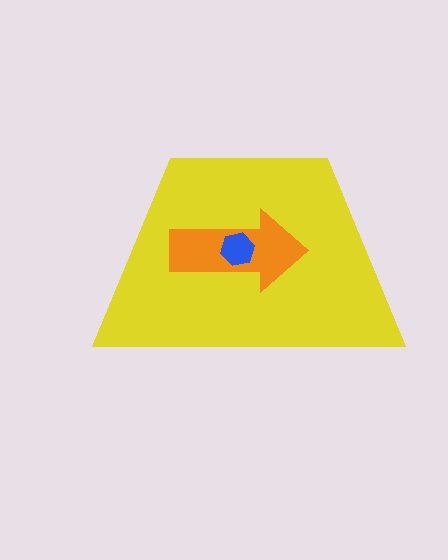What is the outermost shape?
The yellow trapezoid.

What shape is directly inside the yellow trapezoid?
The orange arrow.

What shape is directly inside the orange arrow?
The blue hexagon.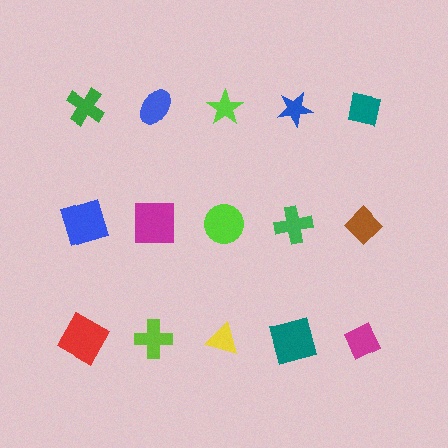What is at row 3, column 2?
A lime cross.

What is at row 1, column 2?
A blue ellipse.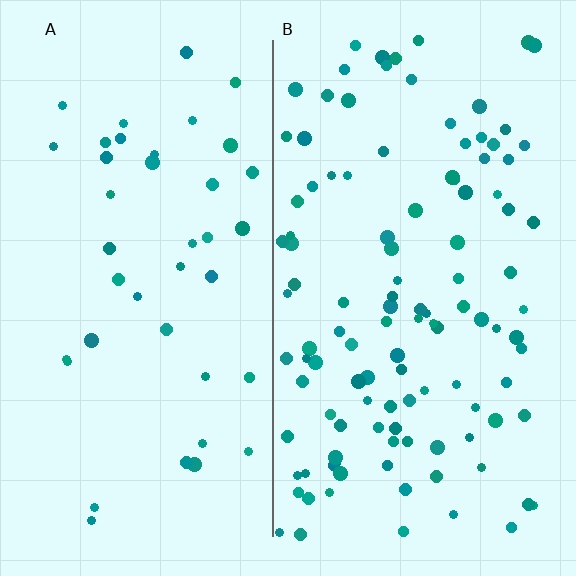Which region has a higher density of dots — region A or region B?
B (the right).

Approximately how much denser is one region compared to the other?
Approximately 2.8× — region B over region A.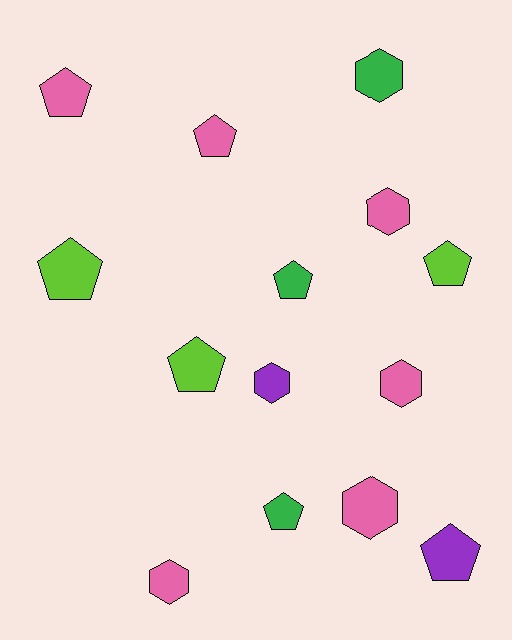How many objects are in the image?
There are 14 objects.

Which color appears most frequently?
Pink, with 6 objects.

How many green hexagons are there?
There is 1 green hexagon.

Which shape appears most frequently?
Pentagon, with 8 objects.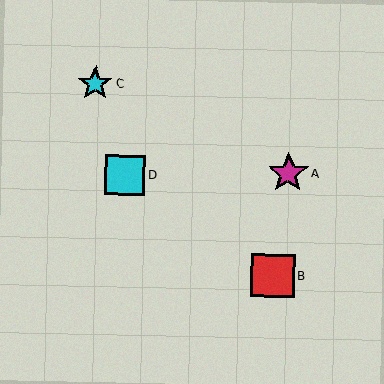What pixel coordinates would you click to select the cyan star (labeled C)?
Click at (95, 83) to select the cyan star C.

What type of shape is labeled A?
Shape A is a magenta star.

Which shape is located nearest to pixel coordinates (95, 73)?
The cyan star (labeled C) at (95, 83) is nearest to that location.